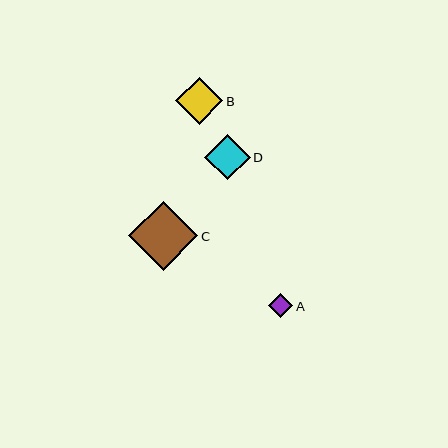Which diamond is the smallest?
Diamond A is the smallest with a size of approximately 24 pixels.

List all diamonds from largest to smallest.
From largest to smallest: C, B, D, A.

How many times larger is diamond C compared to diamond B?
Diamond C is approximately 1.5 times the size of diamond B.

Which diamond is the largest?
Diamond C is the largest with a size of approximately 69 pixels.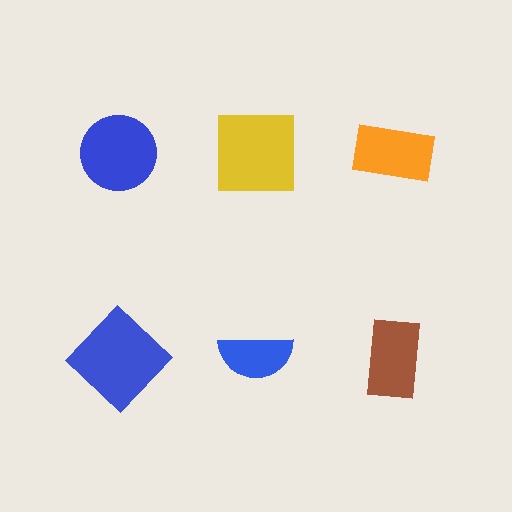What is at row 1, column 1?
A blue circle.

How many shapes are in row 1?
3 shapes.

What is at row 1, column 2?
A yellow square.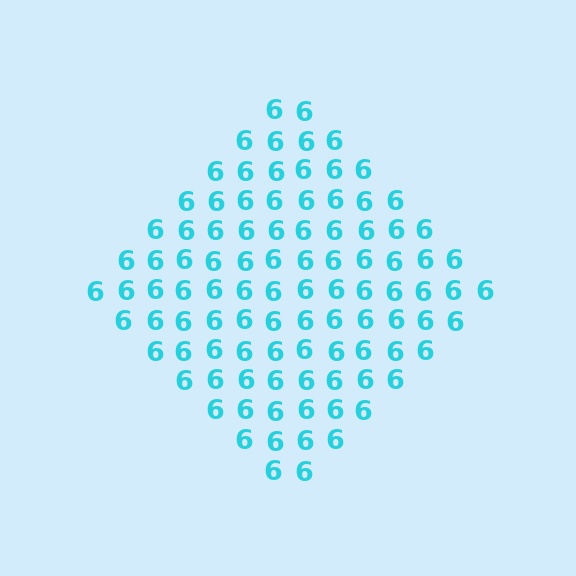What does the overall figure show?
The overall figure shows a diamond.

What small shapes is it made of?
It is made of small digit 6's.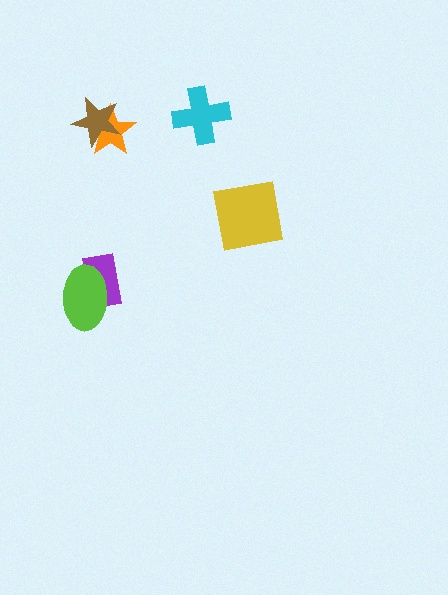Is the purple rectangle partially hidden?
Yes, it is partially covered by another shape.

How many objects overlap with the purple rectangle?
1 object overlaps with the purple rectangle.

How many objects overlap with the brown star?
1 object overlaps with the brown star.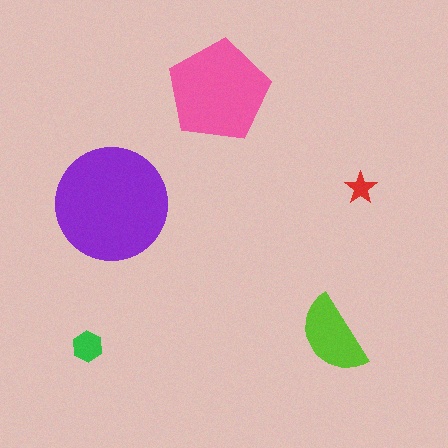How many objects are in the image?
There are 5 objects in the image.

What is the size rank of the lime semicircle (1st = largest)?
3rd.